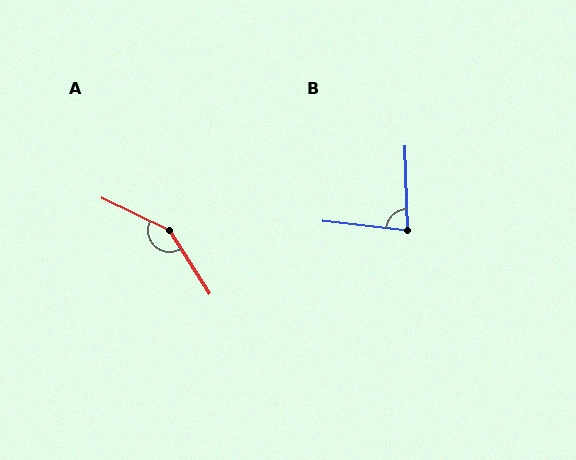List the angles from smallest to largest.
B (82°), A (148°).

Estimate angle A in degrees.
Approximately 148 degrees.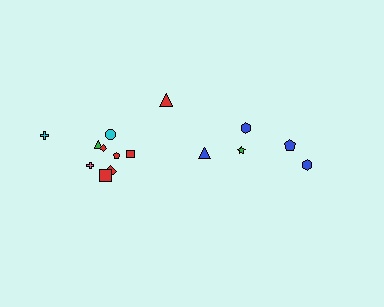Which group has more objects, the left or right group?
The left group.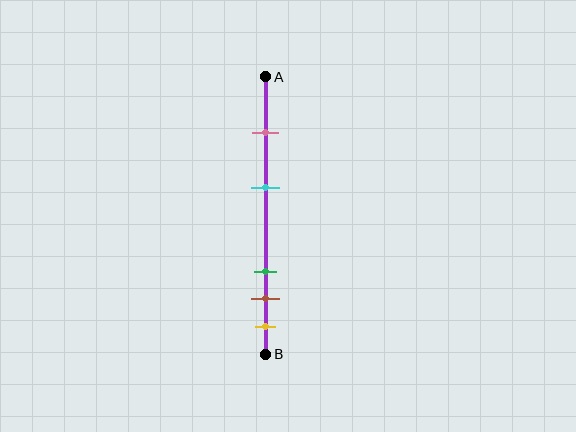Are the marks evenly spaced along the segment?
No, the marks are not evenly spaced.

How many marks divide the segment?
There are 5 marks dividing the segment.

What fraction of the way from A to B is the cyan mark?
The cyan mark is approximately 40% (0.4) of the way from A to B.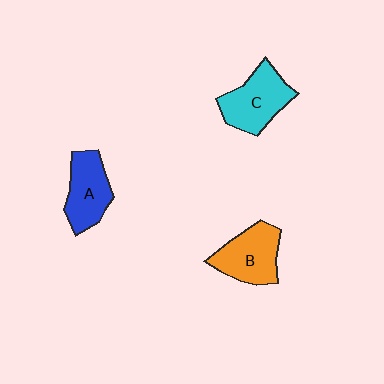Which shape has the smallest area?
Shape A (blue).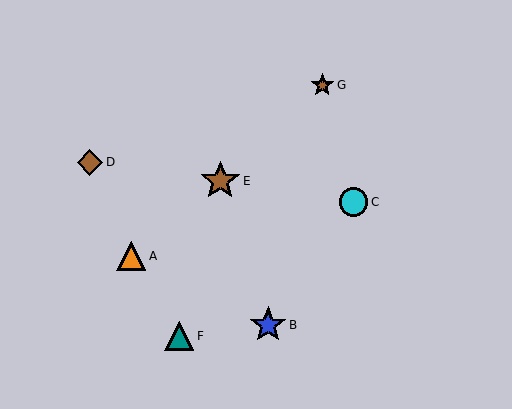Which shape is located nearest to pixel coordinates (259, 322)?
The blue star (labeled B) at (268, 325) is nearest to that location.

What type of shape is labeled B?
Shape B is a blue star.